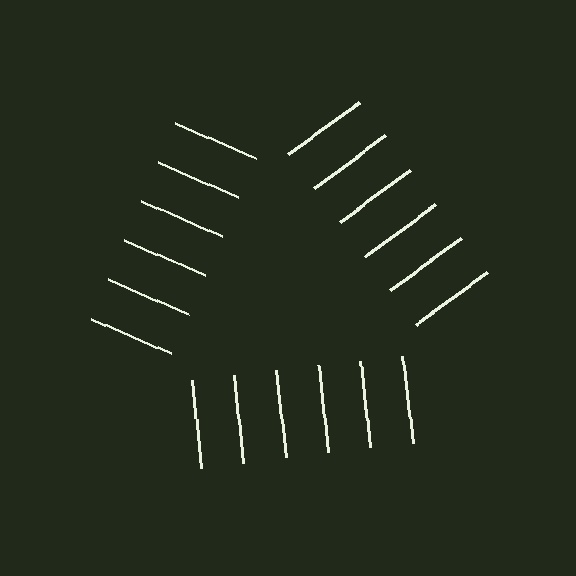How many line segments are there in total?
18 — 6 along each of the 3 edges.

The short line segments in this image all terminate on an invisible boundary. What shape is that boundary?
An illusory triangle — the line segments terminate on its edges but no continuous stroke is drawn.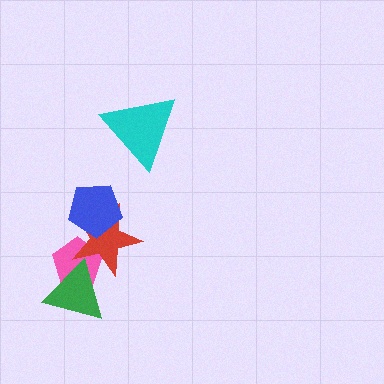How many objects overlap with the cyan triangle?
0 objects overlap with the cyan triangle.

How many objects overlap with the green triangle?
2 objects overlap with the green triangle.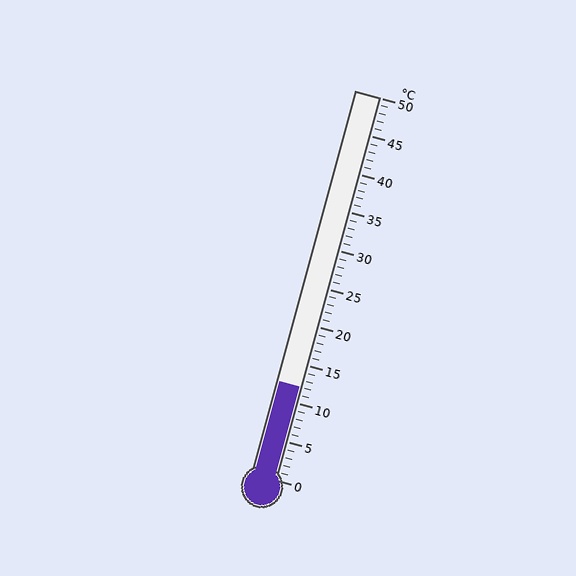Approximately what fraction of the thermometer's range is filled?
The thermometer is filled to approximately 25% of its range.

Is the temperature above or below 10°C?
The temperature is above 10°C.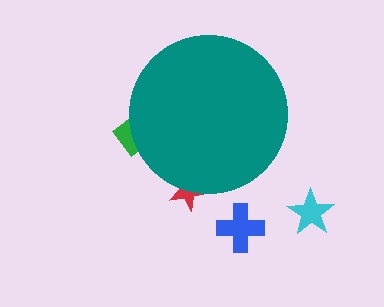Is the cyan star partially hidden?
No, the cyan star is fully visible.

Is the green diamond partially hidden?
Yes, the green diamond is partially hidden behind the teal circle.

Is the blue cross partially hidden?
No, the blue cross is fully visible.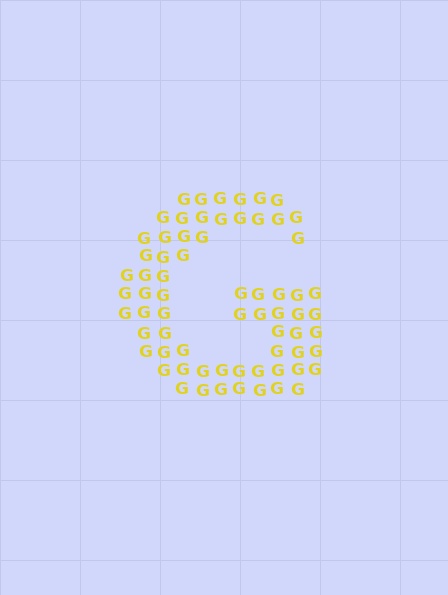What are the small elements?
The small elements are letter G's.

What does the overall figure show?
The overall figure shows the letter G.